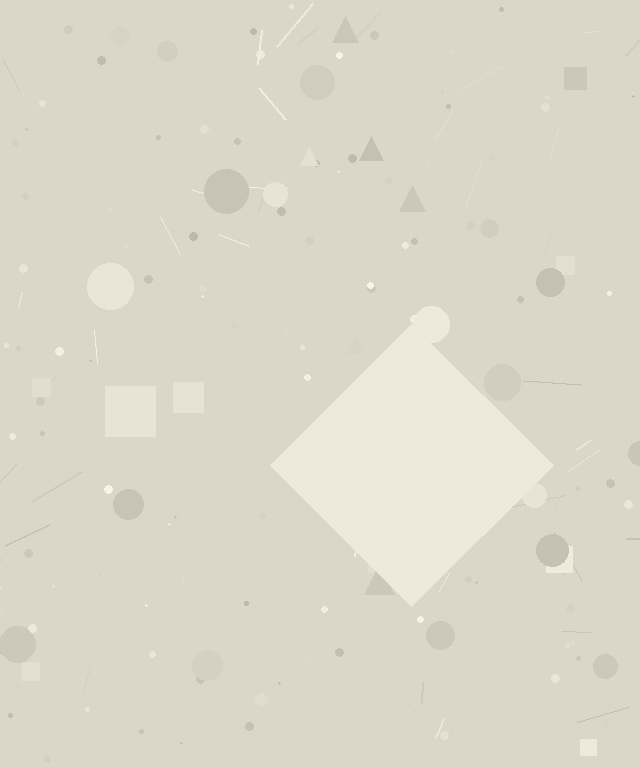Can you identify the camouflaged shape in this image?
The camouflaged shape is a diamond.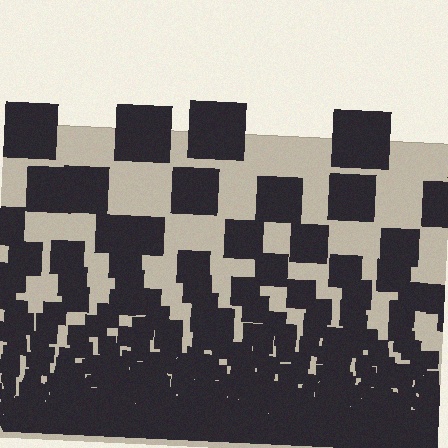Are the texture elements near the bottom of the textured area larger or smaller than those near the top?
Smaller. The gradient is inverted — elements near the bottom are smaller and denser.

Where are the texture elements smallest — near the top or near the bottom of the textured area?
Near the bottom.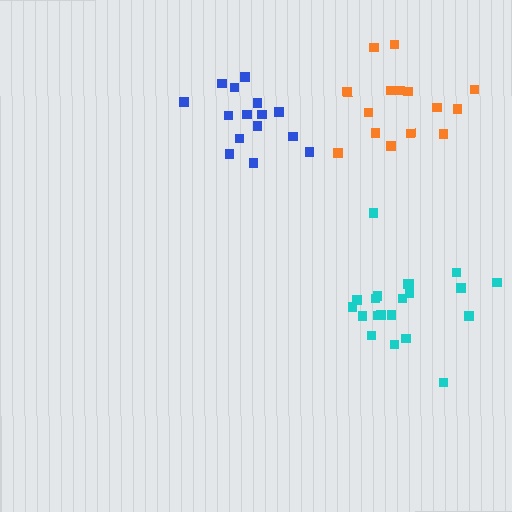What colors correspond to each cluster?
The clusters are colored: cyan, blue, orange.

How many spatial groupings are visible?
There are 3 spatial groupings.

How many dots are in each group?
Group 1: 21 dots, Group 2: 15 dots, Group 3: 15 dots (51 total).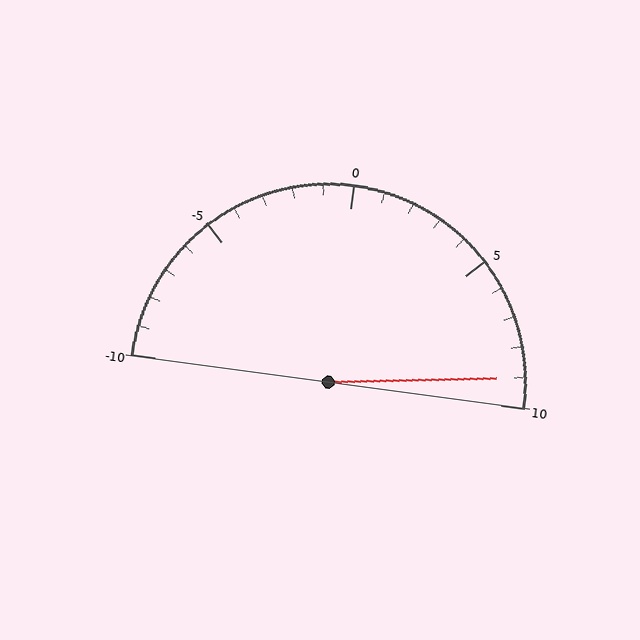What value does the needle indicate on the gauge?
The needle indicates approximately 9.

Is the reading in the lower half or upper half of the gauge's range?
The reading is in the upper half of the range (-10 to 10).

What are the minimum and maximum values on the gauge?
The gauge ranges from -10 to 10.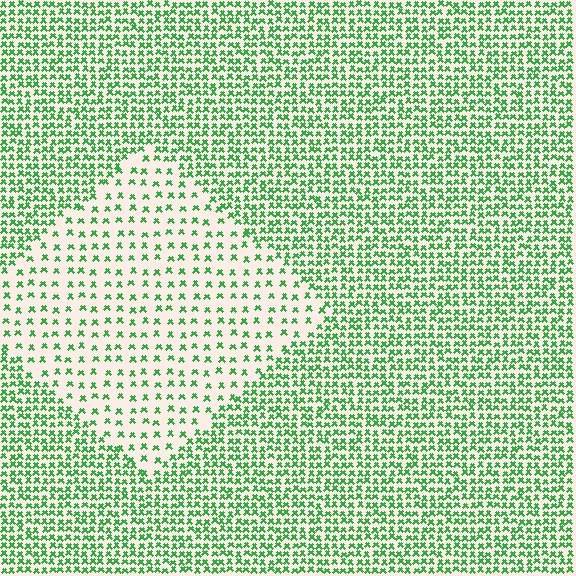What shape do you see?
I see a diamond.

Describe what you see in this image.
The image contains small green elements arranged at two different densities. A diamond-shaped region is visible where the elements are less densely packed than the surrounding area.